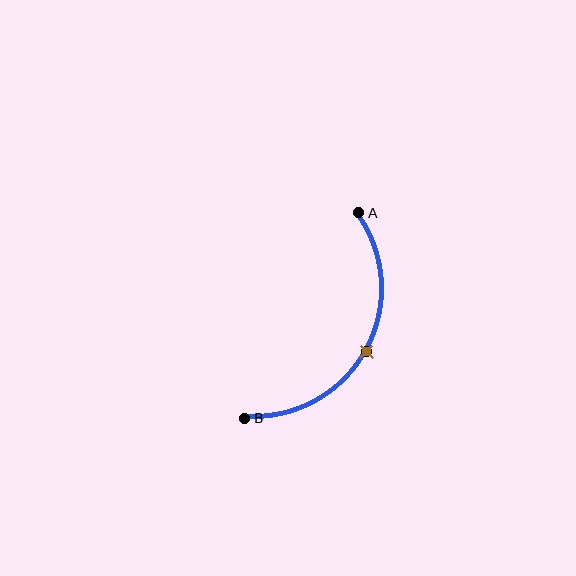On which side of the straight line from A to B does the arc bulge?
The arc bulges to the right of the straight line connecting A and B.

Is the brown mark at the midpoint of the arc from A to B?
Yes. The brown mark lies on the arc at equal arc-length from both A and B — it is the arc midpoint.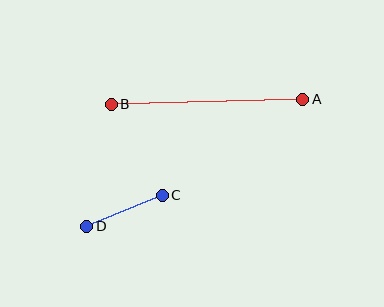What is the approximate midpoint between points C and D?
The midpoint is at approximately (125, 211) pixels.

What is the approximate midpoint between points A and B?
The midpoint is at approximately (207, 102) pixels.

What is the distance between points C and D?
The distance is approximately 82 pixels.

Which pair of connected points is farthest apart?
Points A and B are farthest apart.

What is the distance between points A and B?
The distance is approximately 192 pixels.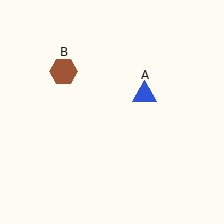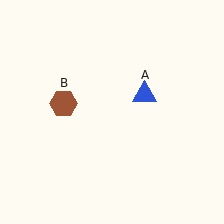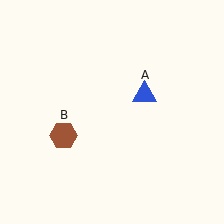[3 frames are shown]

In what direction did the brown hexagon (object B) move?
The brown hexagon (object B) moved down.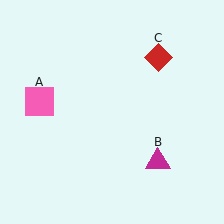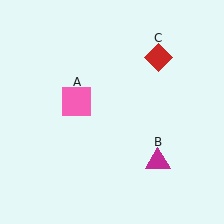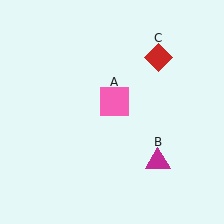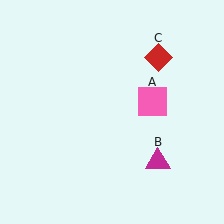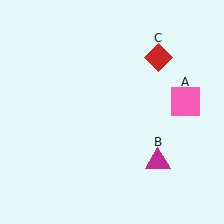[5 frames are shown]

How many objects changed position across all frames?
1 object changed position: pink square (object A).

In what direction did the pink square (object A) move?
The pink square (object A) moved right.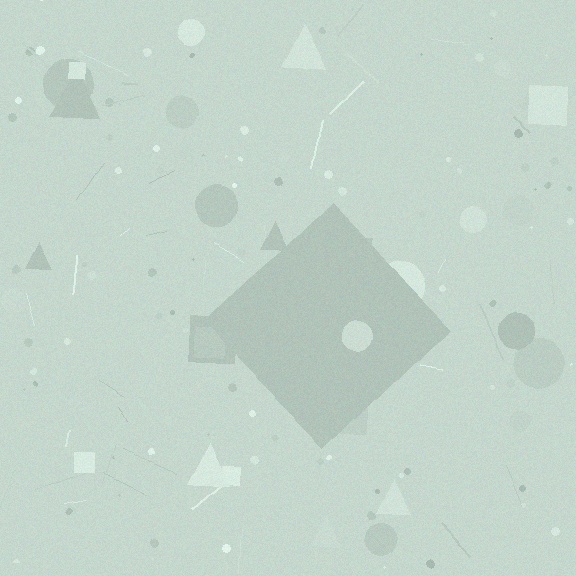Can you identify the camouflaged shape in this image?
The camouflaged shape is a diamond.